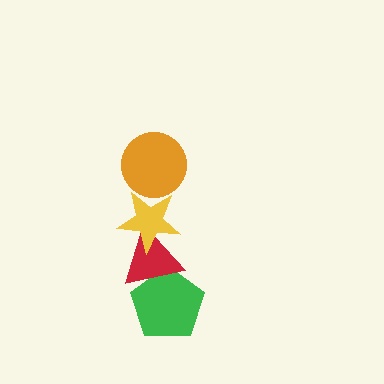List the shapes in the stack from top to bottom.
From top to bottom: the orange circle, the yellow star, the red triangle, the green pentagon.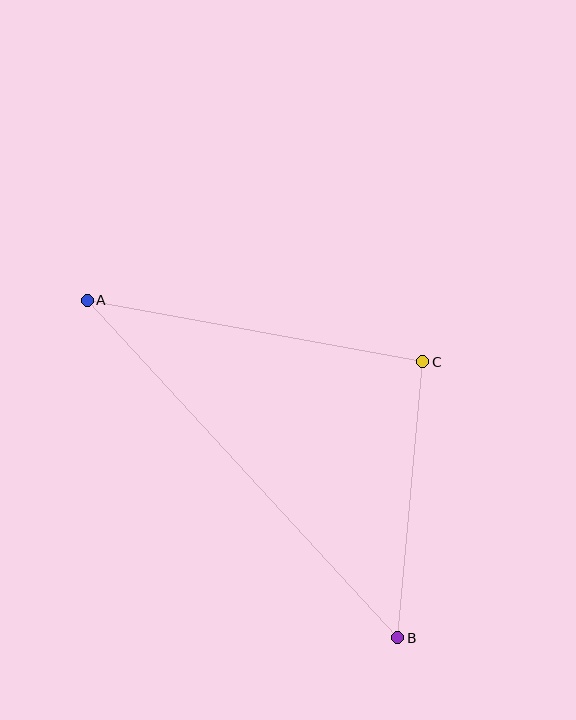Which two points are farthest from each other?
Points A and B are farthest from each other.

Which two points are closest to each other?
Points B and C are closest to each other.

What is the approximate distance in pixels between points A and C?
The distance between A and C is approximately 341 pixels.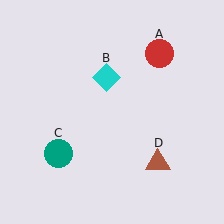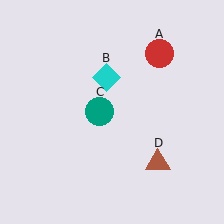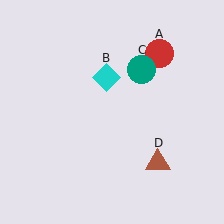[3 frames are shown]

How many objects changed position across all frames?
1 object changed position: teal circle (object C).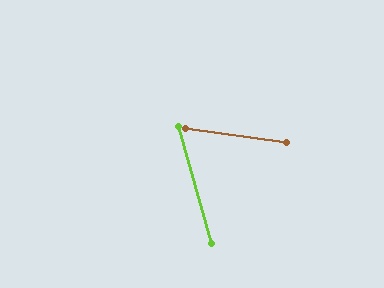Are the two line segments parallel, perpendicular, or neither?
Neither parallel nor perpendicular — they differ by about 67°.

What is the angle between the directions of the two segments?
Approximately 67 degrees.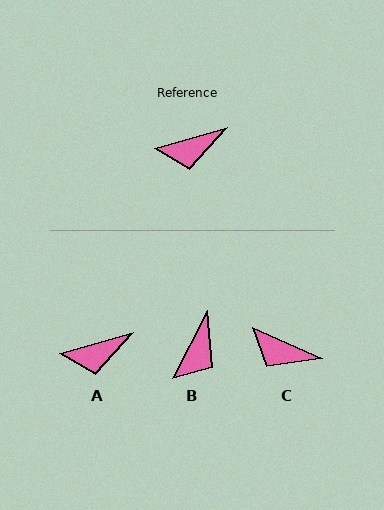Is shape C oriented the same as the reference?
No, it is off by about 40 degrees.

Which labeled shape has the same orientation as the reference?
A.